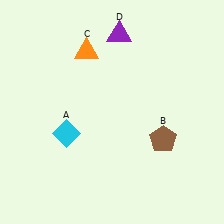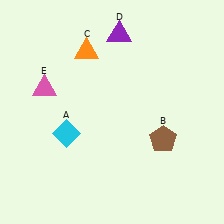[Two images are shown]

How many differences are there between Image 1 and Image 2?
There is 1 difference between the two images.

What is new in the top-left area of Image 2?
A pink triangle (E) was added in the top-left area of Image 2.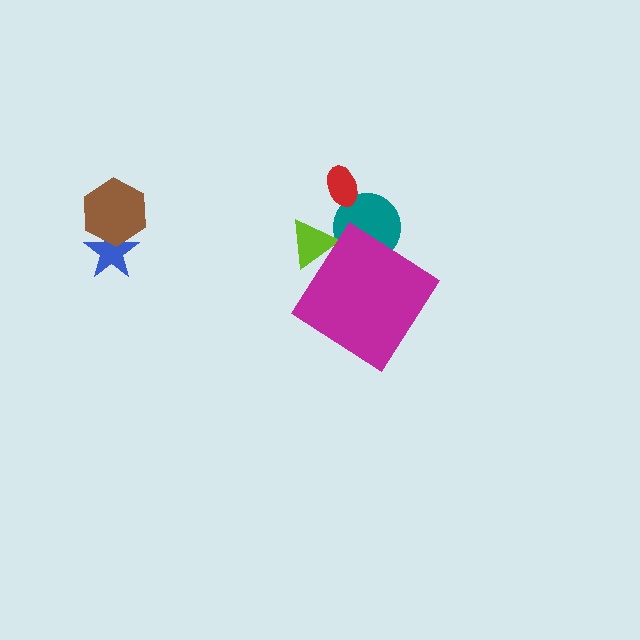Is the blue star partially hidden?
No, the blue star is fully visible.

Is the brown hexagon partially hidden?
No, the brown hexagon is fully visible.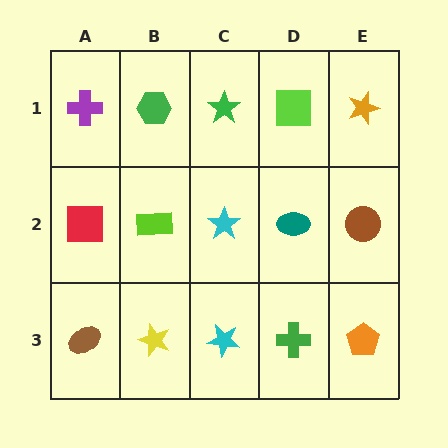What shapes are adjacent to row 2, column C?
A green star (row 1, column C), a cyan star (row 3, column C), a lime rectangle (row 2, column B), a teal ellipse (row 2, column D).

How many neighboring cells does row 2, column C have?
4.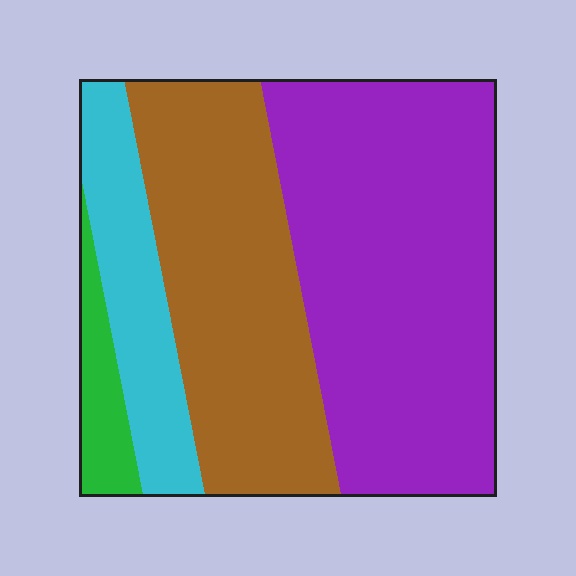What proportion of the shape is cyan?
Cyan takes up about one eighth (1/8) of the shape.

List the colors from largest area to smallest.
From largest to smallest: purple, brown, cyan, green.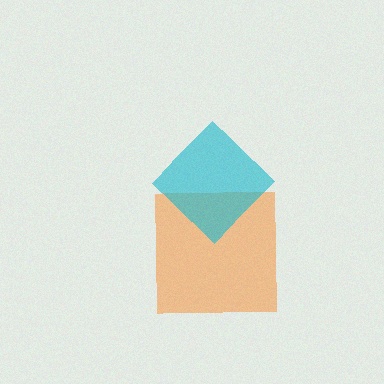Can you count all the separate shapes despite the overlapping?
Yes, there are 2 separate shapes.